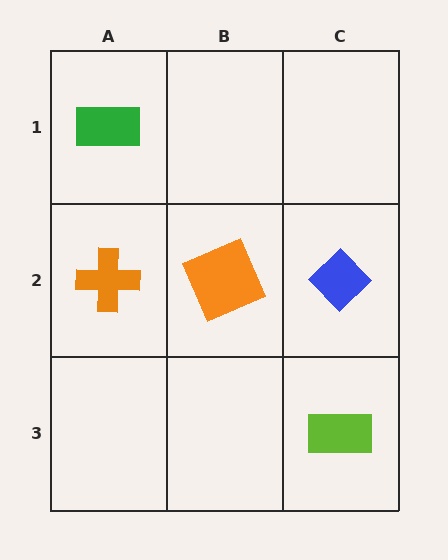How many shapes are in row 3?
1 shape.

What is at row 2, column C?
A blue diamond.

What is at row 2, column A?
An orange cross.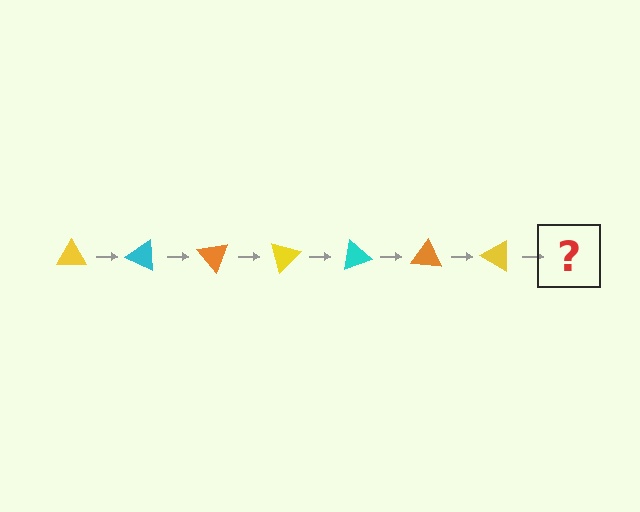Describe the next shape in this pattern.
It should be a cyan triangle, rotated 175 degrees from the start.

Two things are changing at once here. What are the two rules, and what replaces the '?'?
The two rules are that it rotates 25 degrees each step and the color cycles through yellow, cyan, and orange. The '?' should be a cyan triangle, rotated 175 degrees from the start.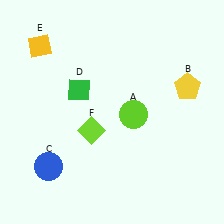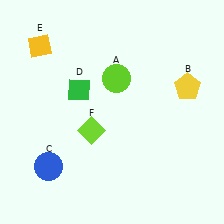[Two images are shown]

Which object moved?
The lime circle (A) moved up.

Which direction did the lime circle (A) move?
The lime circle (A) moved up.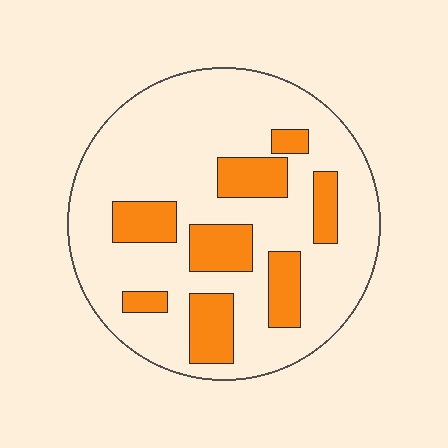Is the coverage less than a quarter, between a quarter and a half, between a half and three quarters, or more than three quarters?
Less than a quarter.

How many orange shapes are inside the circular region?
8.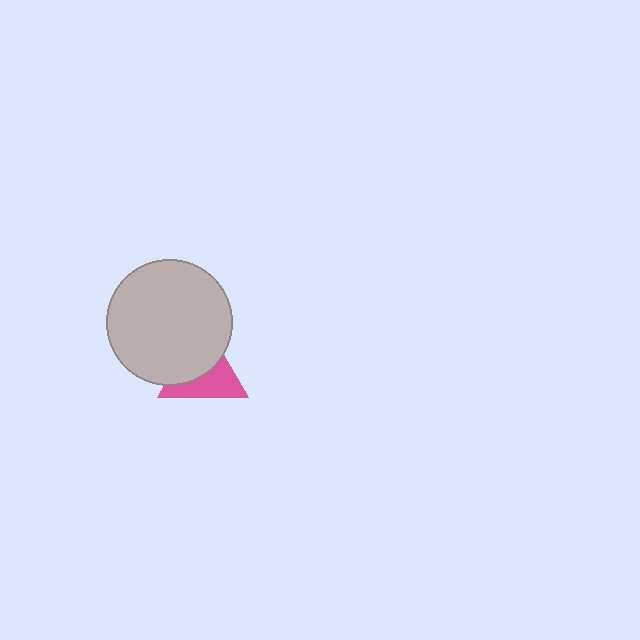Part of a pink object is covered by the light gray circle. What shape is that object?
It is a triangle.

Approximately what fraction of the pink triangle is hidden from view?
Roughly 52% of the pink triangle is hidden behind the light gray circle.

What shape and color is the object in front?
The object in front is a light gray circle.